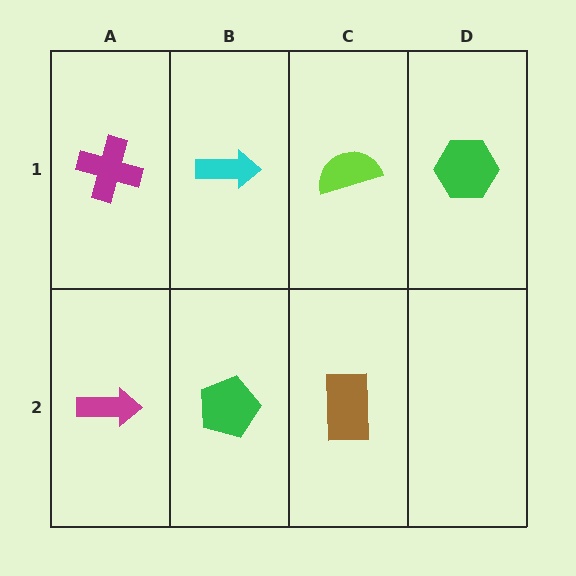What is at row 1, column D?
A green hexagon.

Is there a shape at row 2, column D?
No, that cell is empty.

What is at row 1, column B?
A cyan arrow.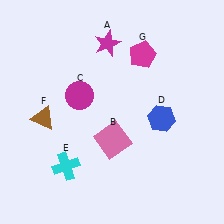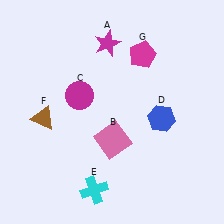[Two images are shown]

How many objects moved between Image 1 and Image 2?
1 object moved between the two images.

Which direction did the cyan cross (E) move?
The cyan cross (E) moved right.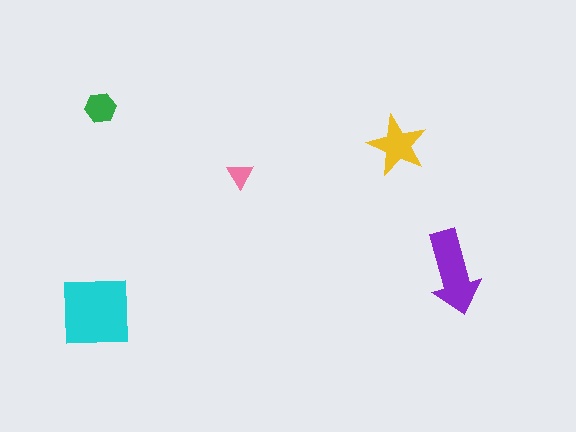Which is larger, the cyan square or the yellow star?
The cyan square.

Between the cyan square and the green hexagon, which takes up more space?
The cyan square.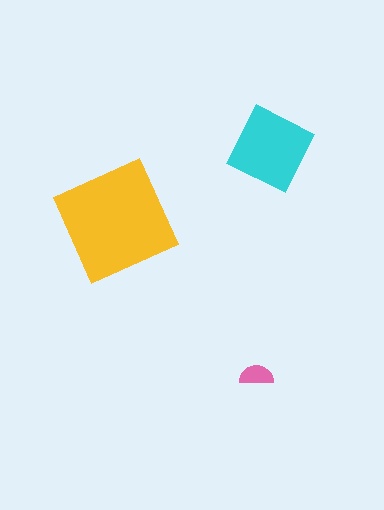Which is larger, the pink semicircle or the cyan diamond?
The cyan diamond.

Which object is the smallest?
The pink semicircle.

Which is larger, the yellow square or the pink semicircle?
The yellow square.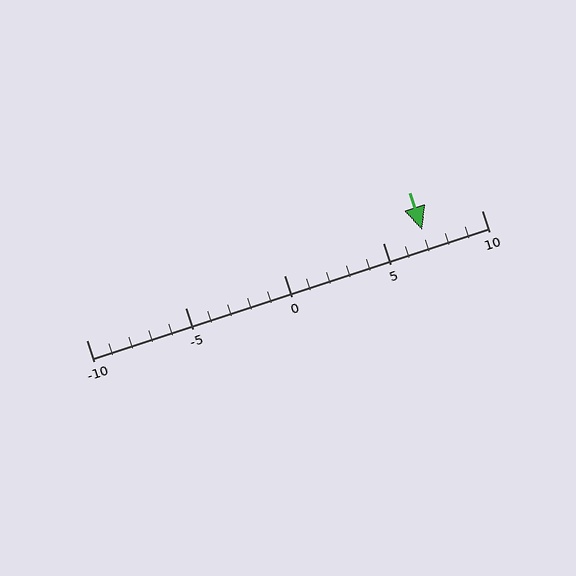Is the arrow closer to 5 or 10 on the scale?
The arrow is closer to 5.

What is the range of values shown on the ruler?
The ruler shows values from -10 to 10.